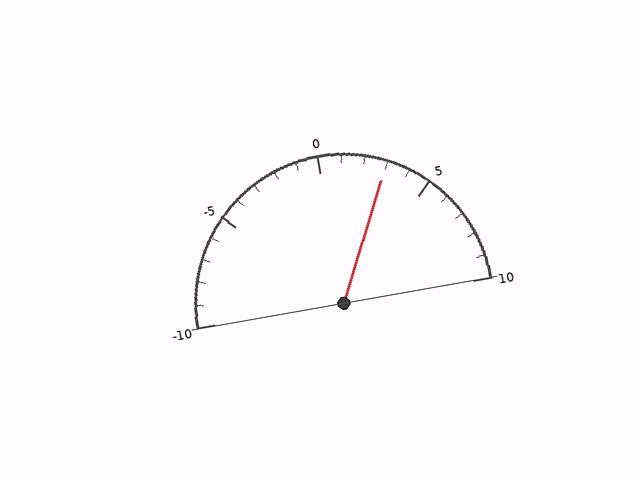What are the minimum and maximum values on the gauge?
The gauge ranges from -10 to 10.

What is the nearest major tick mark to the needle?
The nearest major tick mark is 5.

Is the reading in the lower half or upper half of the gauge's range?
The reading is in the upper half of the range (-10 to 10).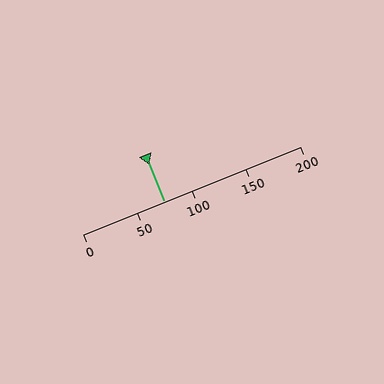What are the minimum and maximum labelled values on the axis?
The axis runs from 0 to 200.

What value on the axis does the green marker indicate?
The marker indicates approximately 75.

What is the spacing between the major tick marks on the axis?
The major ticks are spaced 50 apart.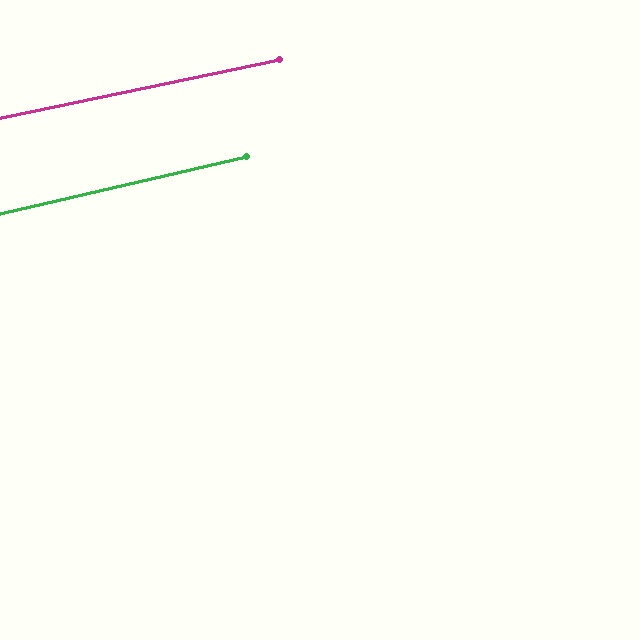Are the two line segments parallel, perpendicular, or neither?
Parallel — their directions differ by only 1.3°.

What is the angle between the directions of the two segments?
Approximately 1 degree.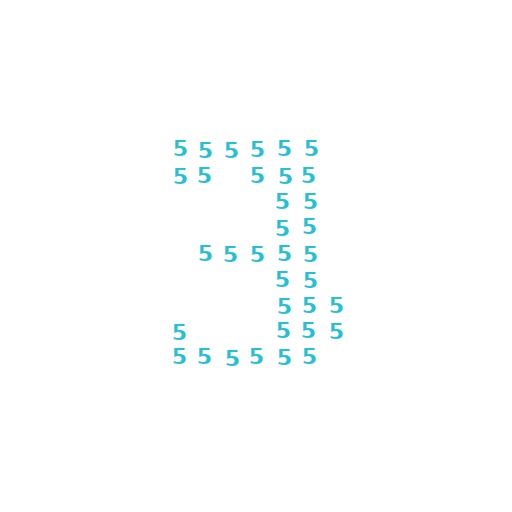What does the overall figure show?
The overall figure shows the digit 3.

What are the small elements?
The small elements are digit 5's.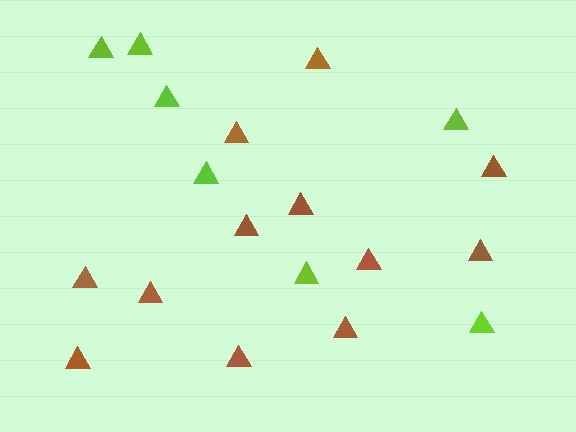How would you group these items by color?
There are 2 groups: one group of brown triangles (12) and one group of lime triangles (7).